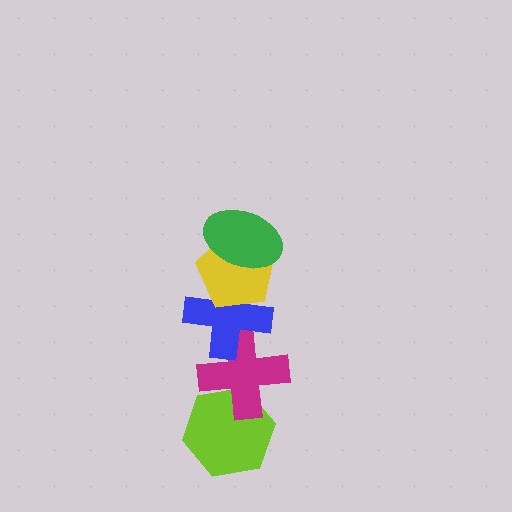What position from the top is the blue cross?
The blue cross is 3rd from the top.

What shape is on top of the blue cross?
The yellow pentagon is on top of the blue cross.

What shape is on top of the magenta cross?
The blue cross is on top of the magenta cross.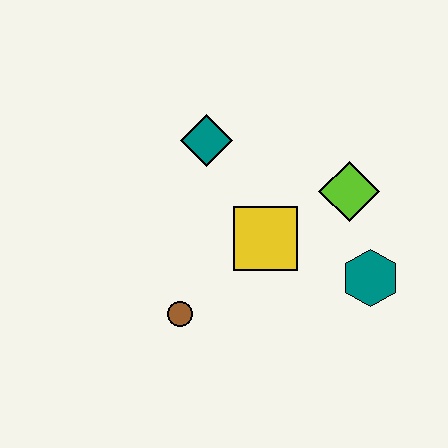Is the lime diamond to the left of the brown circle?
No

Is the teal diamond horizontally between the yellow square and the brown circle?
Yes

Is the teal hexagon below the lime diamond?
Yes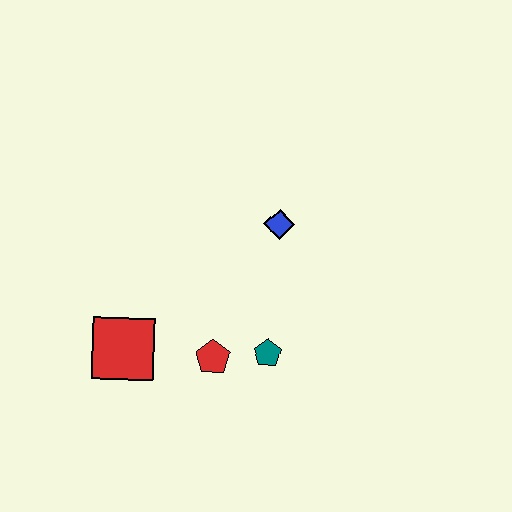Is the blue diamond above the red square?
Yes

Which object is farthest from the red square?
The blue diamond is farthest from the red square.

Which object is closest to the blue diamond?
The teal pentagon is closest to the blue diamond.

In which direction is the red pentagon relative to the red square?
The red pentagon is to the right of the red square.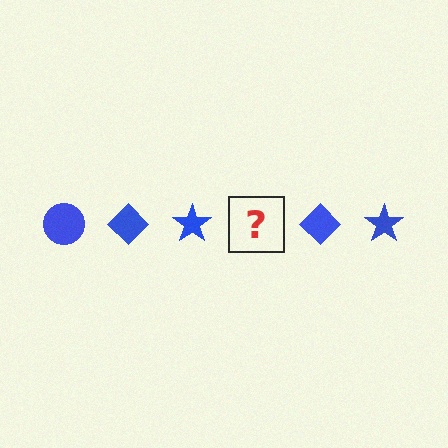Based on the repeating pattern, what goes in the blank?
The blank should be a blue circle.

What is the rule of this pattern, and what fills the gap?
The rule is that the pattern cycles through circle, diamond, star shapes in blue. The gap should be filled with a blue circle.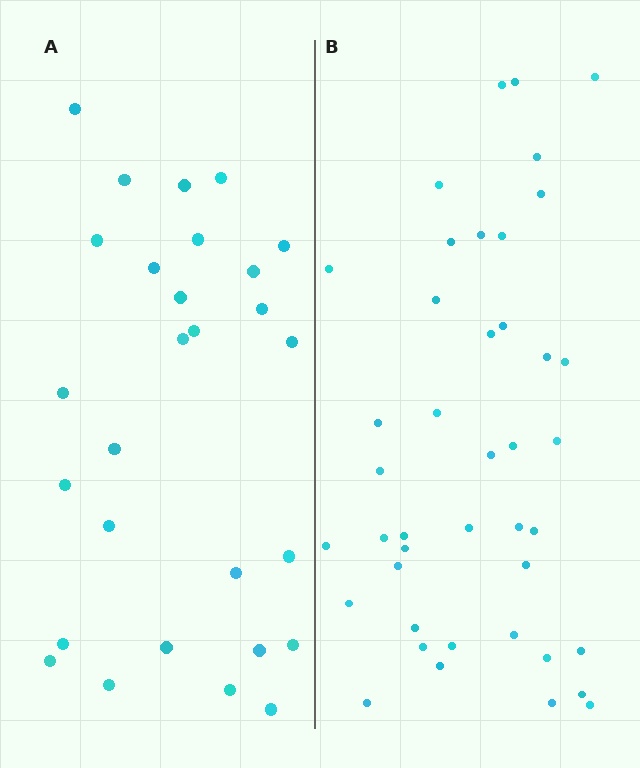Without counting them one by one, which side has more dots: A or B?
Region B (the right region) has more dots.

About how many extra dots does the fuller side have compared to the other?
Region B has approximately 15 more dots than region A.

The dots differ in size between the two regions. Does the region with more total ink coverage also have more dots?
No. Region A has more total ink coverage because its dots are larger, but region B actually contains more individual dots. Total area can be misleading — the number of items is what matters here.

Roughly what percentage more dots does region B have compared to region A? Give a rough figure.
About 50% more.